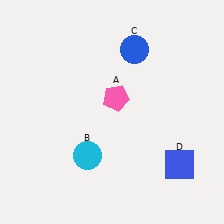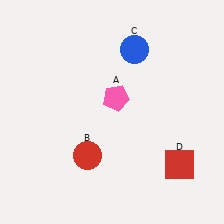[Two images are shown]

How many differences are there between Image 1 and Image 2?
There are 2 differences between the two images.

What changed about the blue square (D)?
In Image 1, D is blue. In Image 2, it changed to red.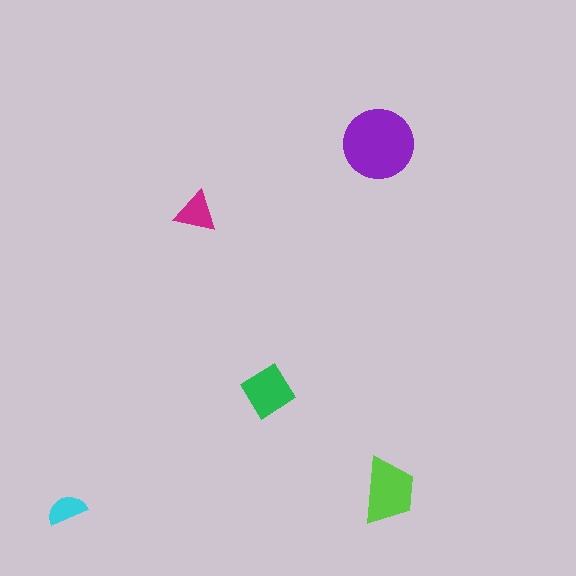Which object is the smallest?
The cyan semicircle.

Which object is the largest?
The purple circle.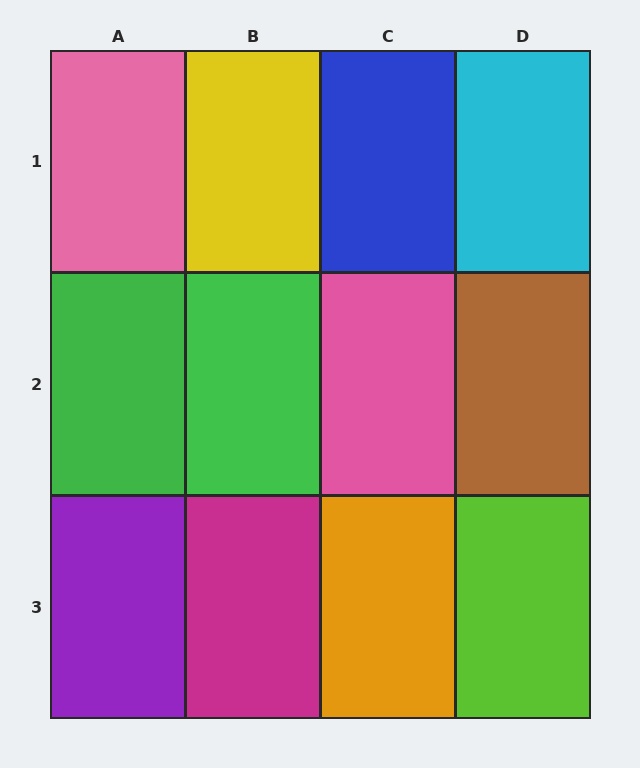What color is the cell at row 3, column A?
Purple.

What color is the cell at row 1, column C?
Blue.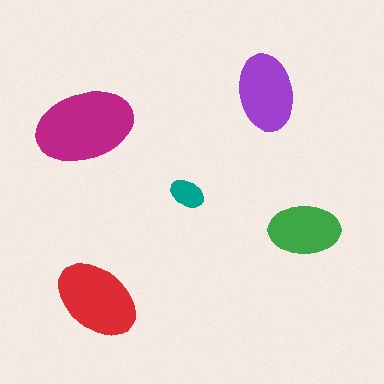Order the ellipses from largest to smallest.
the magenta one, the red one, the purple one, the green one, the teal one.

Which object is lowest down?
The red ellipse is bottommost.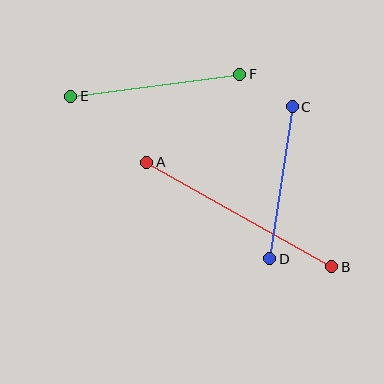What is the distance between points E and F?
The distance is approximately 171 pixels.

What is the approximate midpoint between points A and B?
The midpoint is at approximately (239, 215) pixels.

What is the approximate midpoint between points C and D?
The midpoint is at approximately (281, 183) pixels.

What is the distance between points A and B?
The distance is approximately 213 pixels.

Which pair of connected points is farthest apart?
Points A and B are farthest apart.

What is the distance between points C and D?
The distance is approximately 153 pixels.